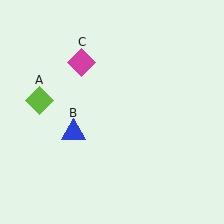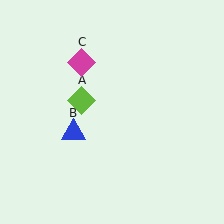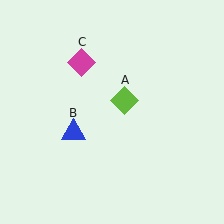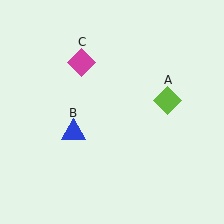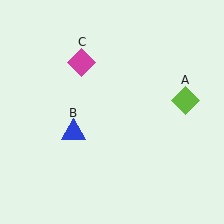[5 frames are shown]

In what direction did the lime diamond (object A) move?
The lime diamond (object A) moved right.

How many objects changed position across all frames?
1 object changed position: lime diamond (object A).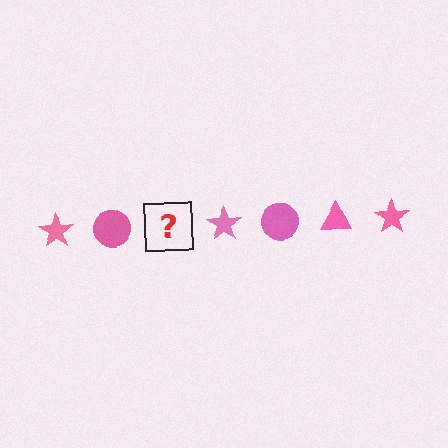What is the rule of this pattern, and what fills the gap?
The rule is that the pattern cycles through star, circle, triangle shapes in pink. The gap should be filled with a pink triangle.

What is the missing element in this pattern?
The missing element is a pink triangle.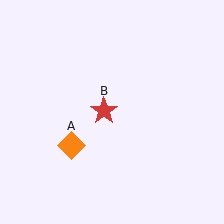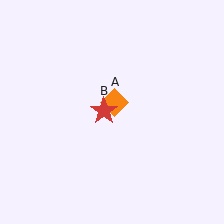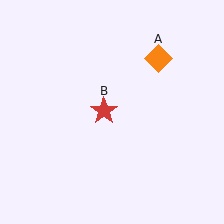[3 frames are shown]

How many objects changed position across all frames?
1 object changed position: orange diamond (object A).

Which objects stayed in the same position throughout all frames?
Red star (object B) remained stationary.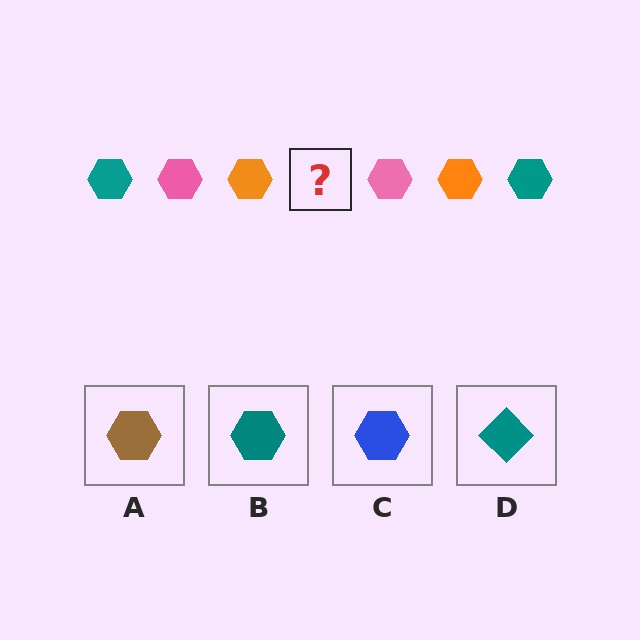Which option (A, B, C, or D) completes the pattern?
B.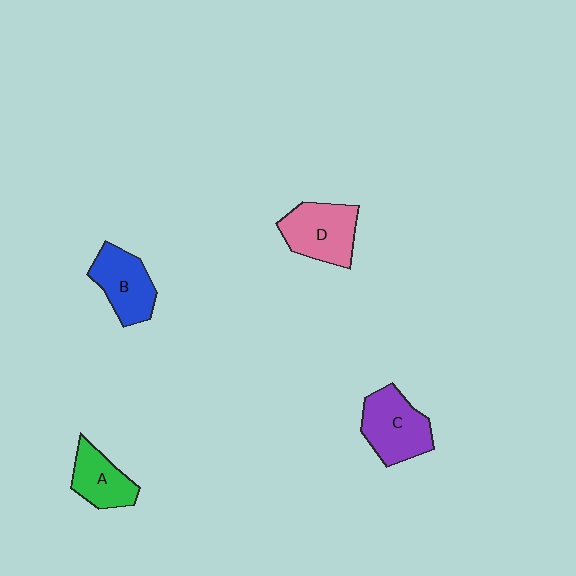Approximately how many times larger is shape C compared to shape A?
Approximately 1.4 times.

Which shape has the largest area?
Shape C (purple).